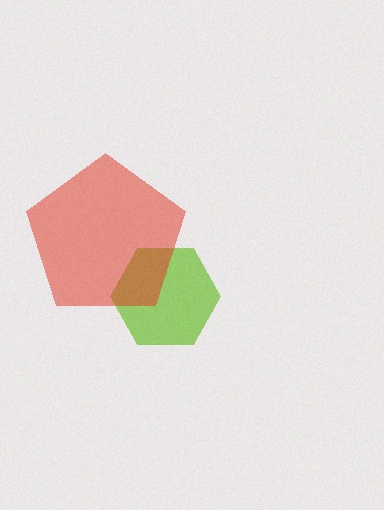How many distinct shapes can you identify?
There are 2 distinct shapes: a lime hexagon, a red pentagon.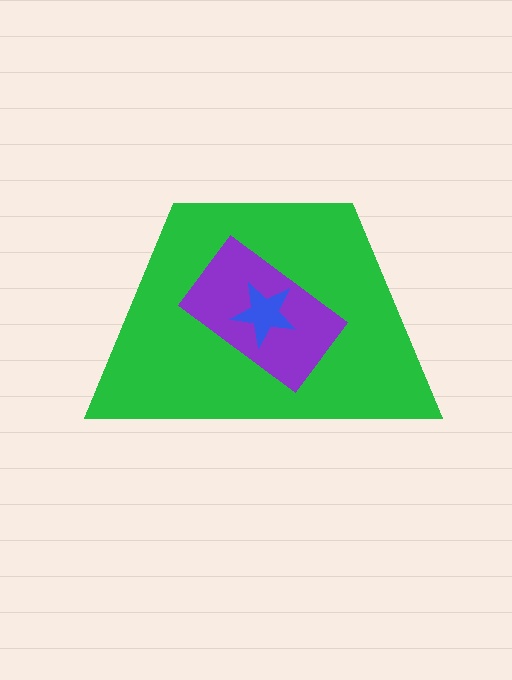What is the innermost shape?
The blue star.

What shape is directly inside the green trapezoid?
The purple rectangle.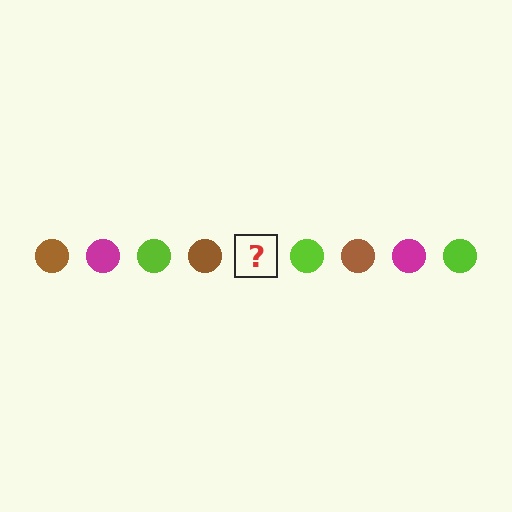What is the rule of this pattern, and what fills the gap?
The rule is that the pattern cycles through brown, magenta, lime circles. The gap should be filled with a magenta circle.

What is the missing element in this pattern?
The missing element is a magenta circle.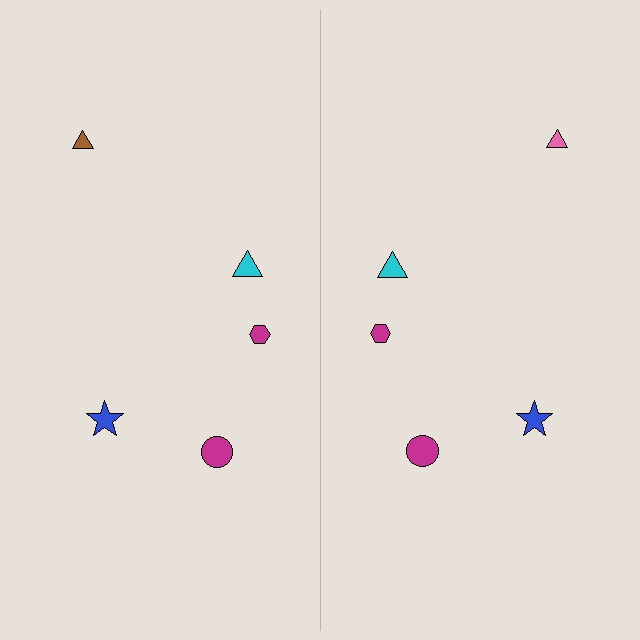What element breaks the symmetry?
The pink triangle on the right side breaks the symmetry — its mirror counterpart is brown.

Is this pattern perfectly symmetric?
No, the pattern is not perfectly symmetric. The pink triangle on the right side breaks the symmetry — its mirror counterpart is brown.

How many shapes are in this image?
There are 10 shapes in this image.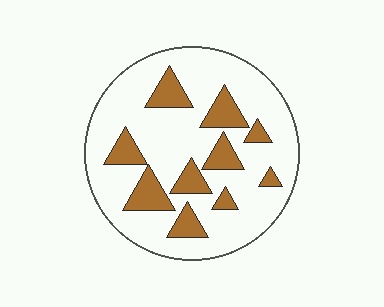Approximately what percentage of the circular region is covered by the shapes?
Approximately 20%.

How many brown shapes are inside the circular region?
10.